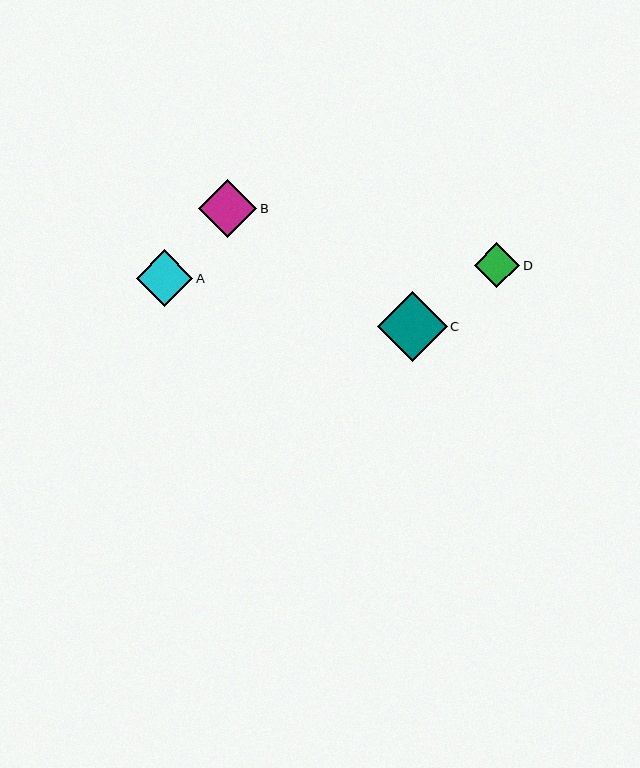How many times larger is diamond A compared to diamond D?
Diamond A is approximately 1.2 times the size of diamond D.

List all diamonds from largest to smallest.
From largest to smallest: C, B, A, D.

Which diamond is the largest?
Diamond C is the largest with a size of approximately 70 pixels.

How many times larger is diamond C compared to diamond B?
Diamond C is approximately 1.2 times the size of diamond B.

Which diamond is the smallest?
Diamond D is the smallest with a size of approximately 46 pixels.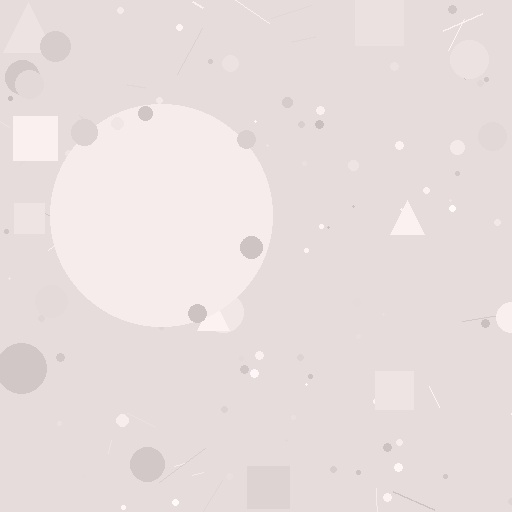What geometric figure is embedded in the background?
A circle is embedded in the background.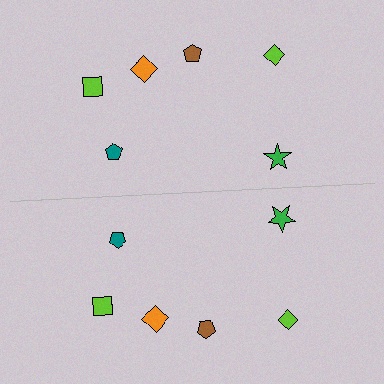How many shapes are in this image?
There are 12 shapes in this image.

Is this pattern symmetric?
Yes, this pattern has bilateral (reflection) symmetry.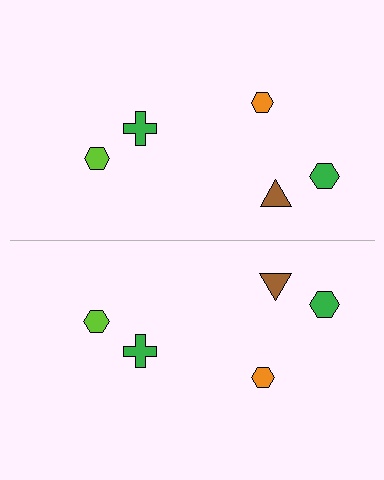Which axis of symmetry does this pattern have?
The pattern has a horizontal axis of symmetry running through the center of the image.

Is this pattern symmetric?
Yes, this pattern has bilateral (reflection) symmetry.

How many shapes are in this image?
There are 10 shapes in this image.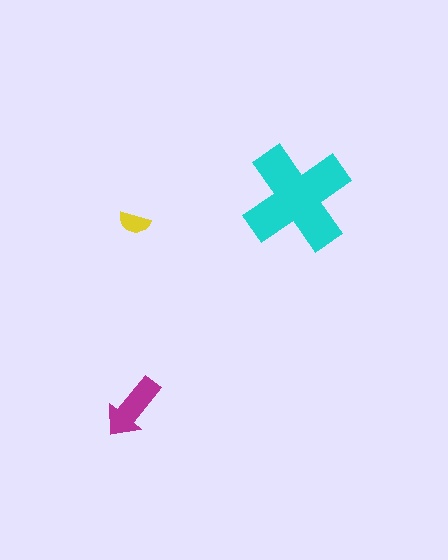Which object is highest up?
The cyan cross is topmost.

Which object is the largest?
The cyan cross.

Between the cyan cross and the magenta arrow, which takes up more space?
The cyan cross.